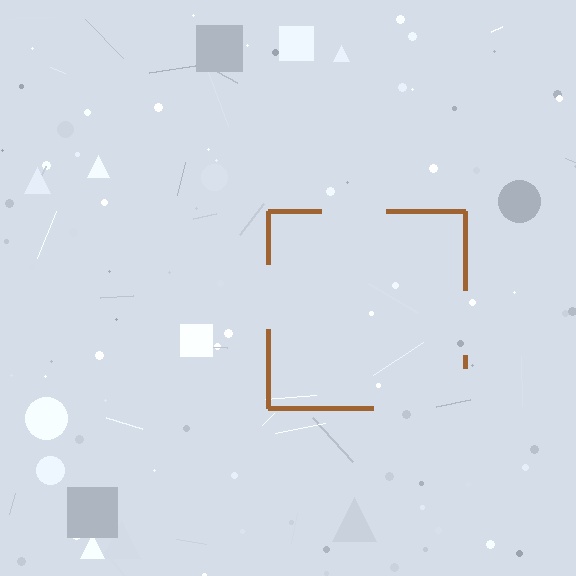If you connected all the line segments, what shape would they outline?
They would outline a square.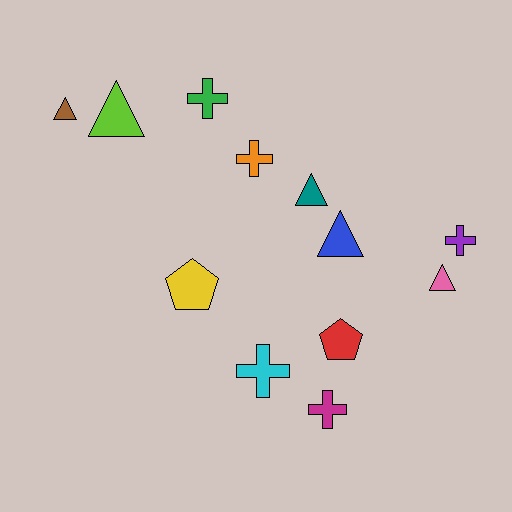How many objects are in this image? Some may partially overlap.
There are 12 objects.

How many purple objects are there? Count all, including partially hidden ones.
There is 1 purple object.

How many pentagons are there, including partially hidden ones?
There are 2 pentagons.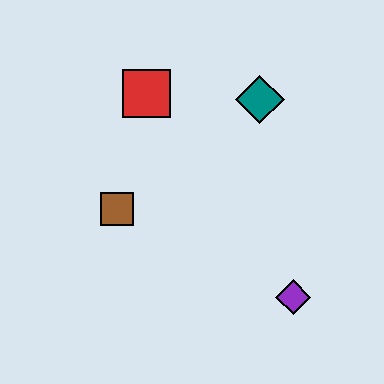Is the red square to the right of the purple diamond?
No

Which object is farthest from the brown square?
The purple diamond is farthest from the brown square.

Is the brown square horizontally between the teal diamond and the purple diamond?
No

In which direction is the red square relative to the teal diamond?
The red square is to the left of the teal diamond.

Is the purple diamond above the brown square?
No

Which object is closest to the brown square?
The red square is closest to the brown square.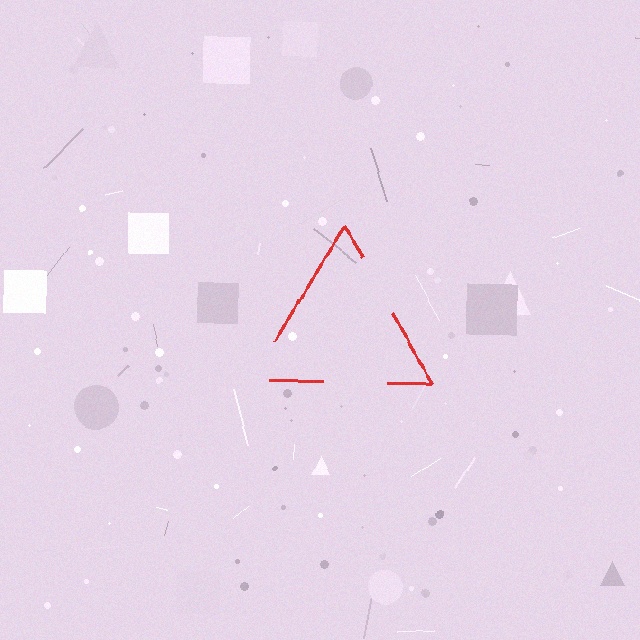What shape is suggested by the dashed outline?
The dashed outline suggests a triangle.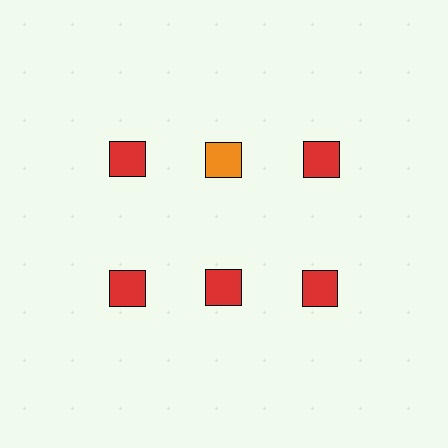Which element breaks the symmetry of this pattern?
The orange square in the top row, second from left column breaks the symmetry. All other shapes are red squares.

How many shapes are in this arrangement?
There are 6 shapes arranged in a grid pattern.